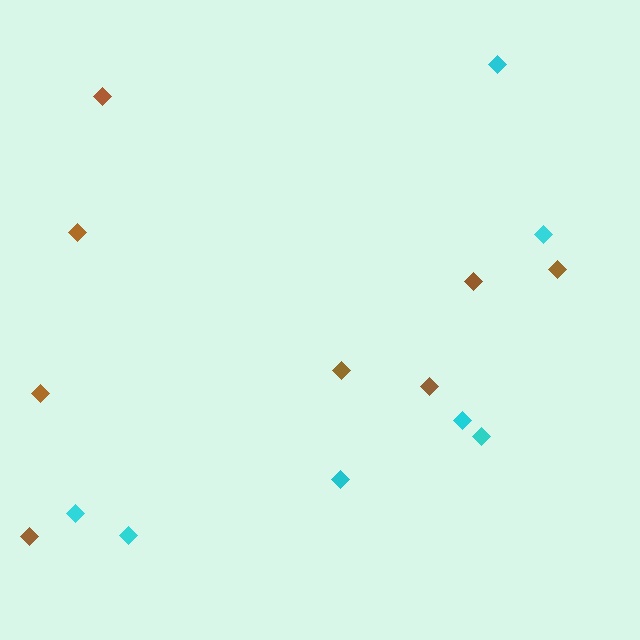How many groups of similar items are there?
There are 2 groups: one group of cyan diamonds (7) and one group of brown diamonds (8).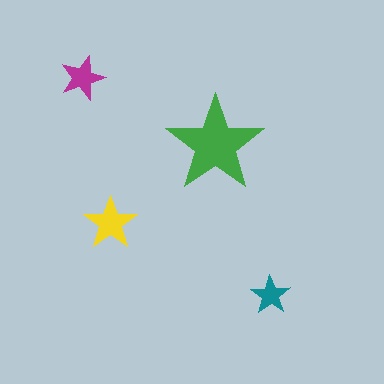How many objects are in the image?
There are 4 objects in the image.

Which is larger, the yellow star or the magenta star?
The yellow one.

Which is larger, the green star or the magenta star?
The green one.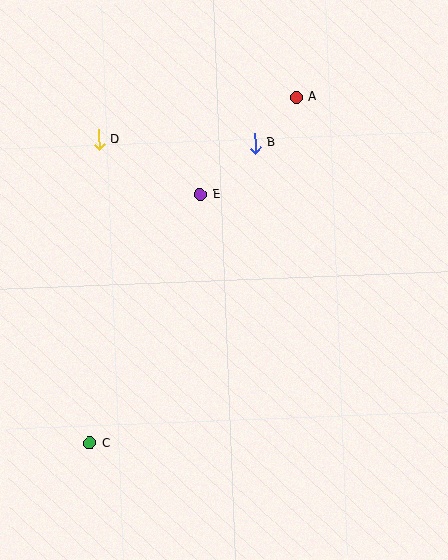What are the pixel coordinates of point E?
Point E is at (201, 194).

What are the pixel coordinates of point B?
Point B is at (255, 143).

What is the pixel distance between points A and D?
The distance between A and D is 202 pixels.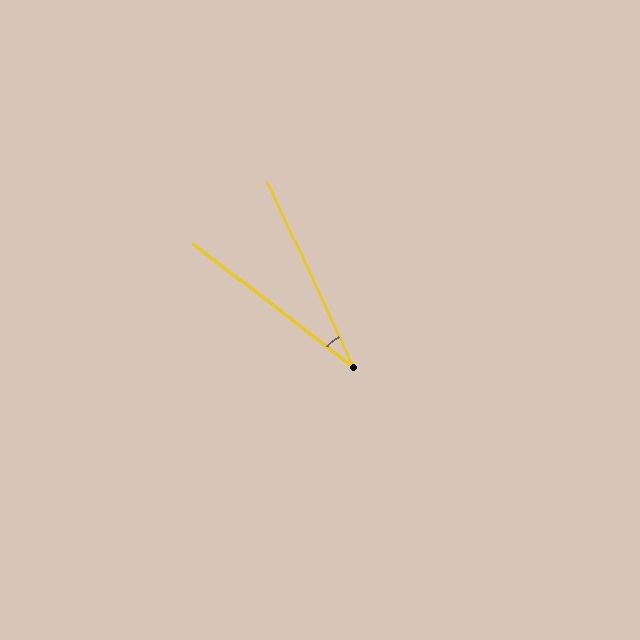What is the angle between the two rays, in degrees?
Approximately 27 degrees.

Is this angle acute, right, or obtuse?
It is acute.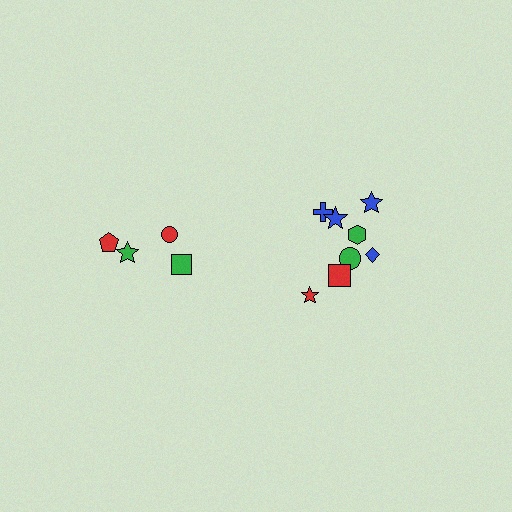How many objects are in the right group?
There are 8 objects.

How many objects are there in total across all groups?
There are 12 objects.